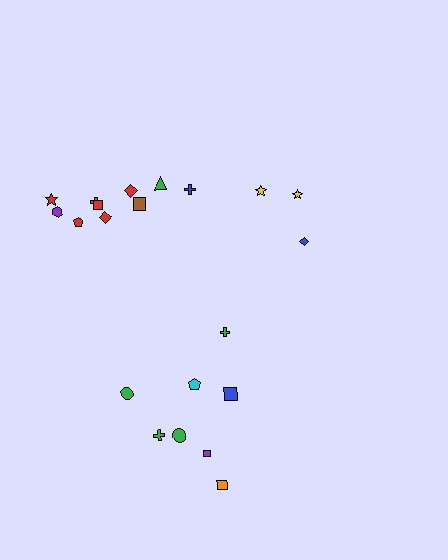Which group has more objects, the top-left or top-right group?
The top-left group.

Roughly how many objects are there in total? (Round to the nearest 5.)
Roughly 20 objects in total.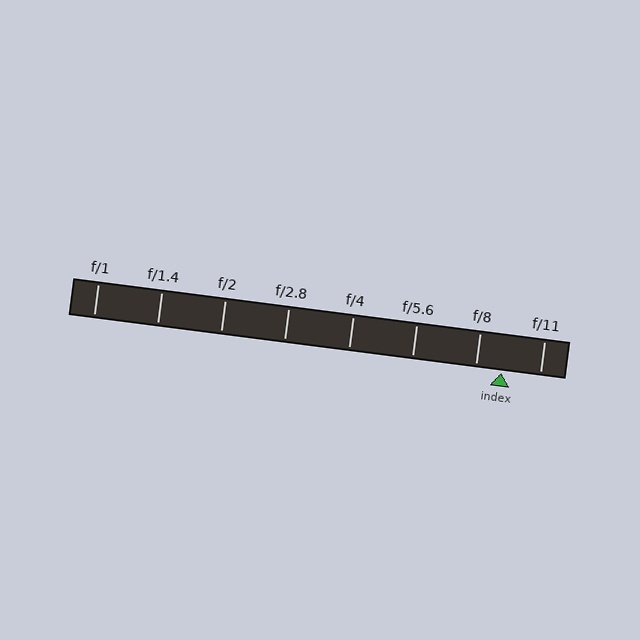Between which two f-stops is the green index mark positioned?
The index mark is between f/8 and f/11.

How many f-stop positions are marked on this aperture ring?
There are 8 f-stop positions marked.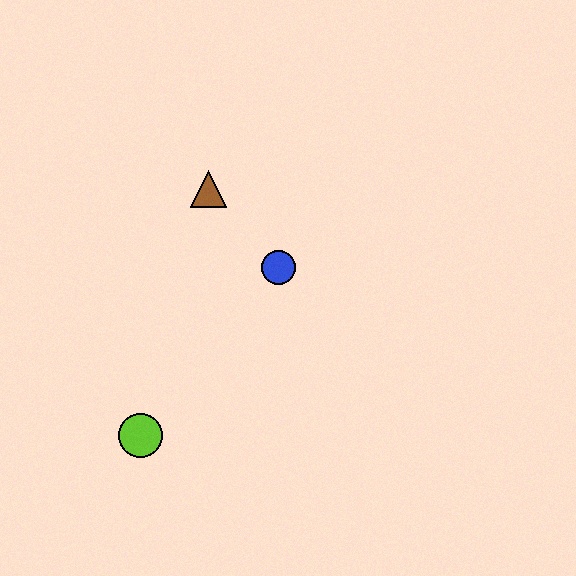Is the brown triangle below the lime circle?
No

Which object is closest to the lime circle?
The blue circle is closest to the lime circle.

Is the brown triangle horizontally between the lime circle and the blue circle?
Yes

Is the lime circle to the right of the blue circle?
No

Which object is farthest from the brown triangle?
The lime circle is farthest from the brown triangle.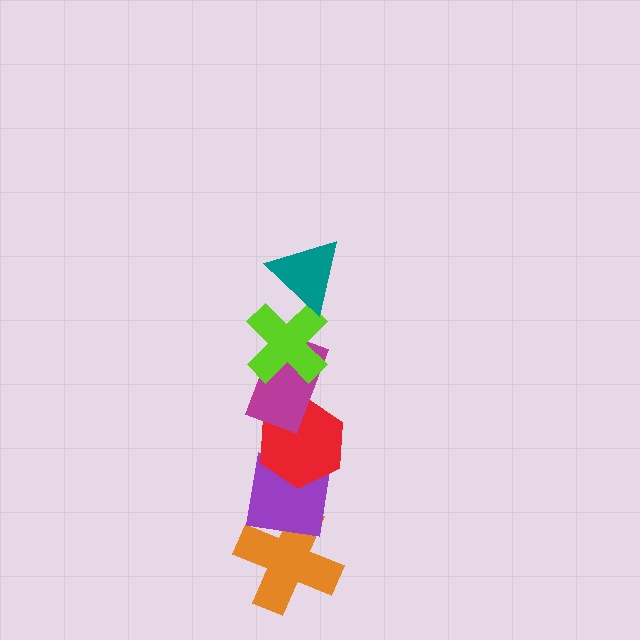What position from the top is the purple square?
The purple square is 5th from the top.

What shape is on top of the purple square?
The red hexagon is on top of the purple square.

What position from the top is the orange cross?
The orange cross is 6th from the top.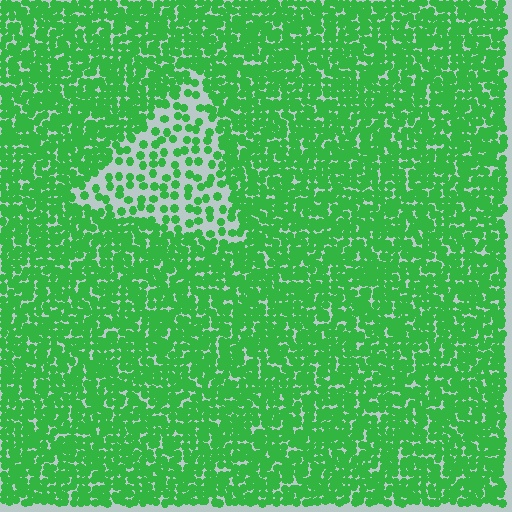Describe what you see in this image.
The image contains small green elements arranged at two different densities. A triangle-shaped region is visible where the elements are less densely packed than the surrounding area.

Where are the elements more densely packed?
The elements are more densely packed outside the triangle boundary.